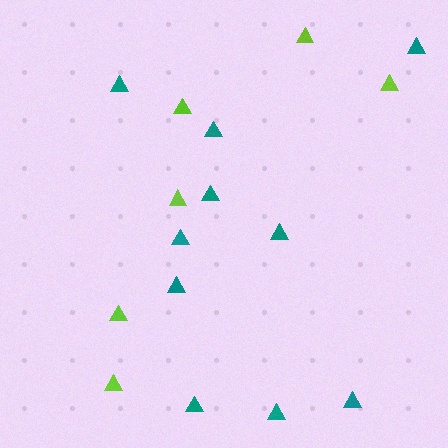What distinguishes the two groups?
There are 2 groups: one group of lime triangles (6) and one group of teal triangles (10).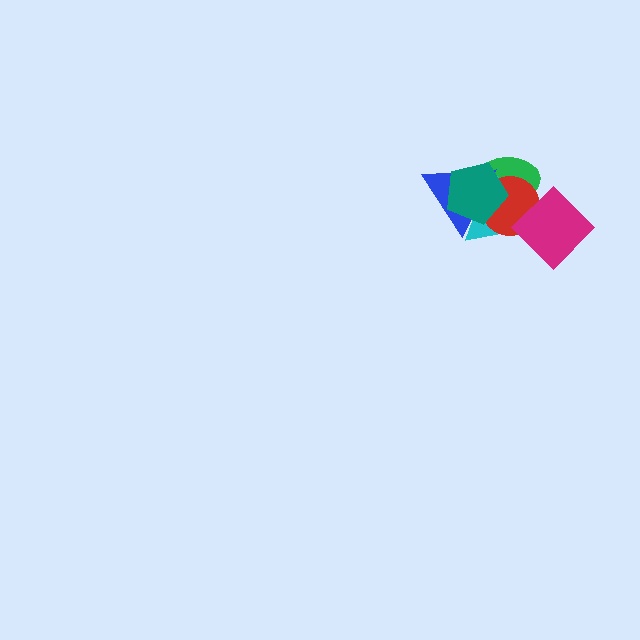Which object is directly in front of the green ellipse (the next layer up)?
The cyan triangle is directly in front of the green ellipse.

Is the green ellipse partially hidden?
Yes, it is partially covered by another shape.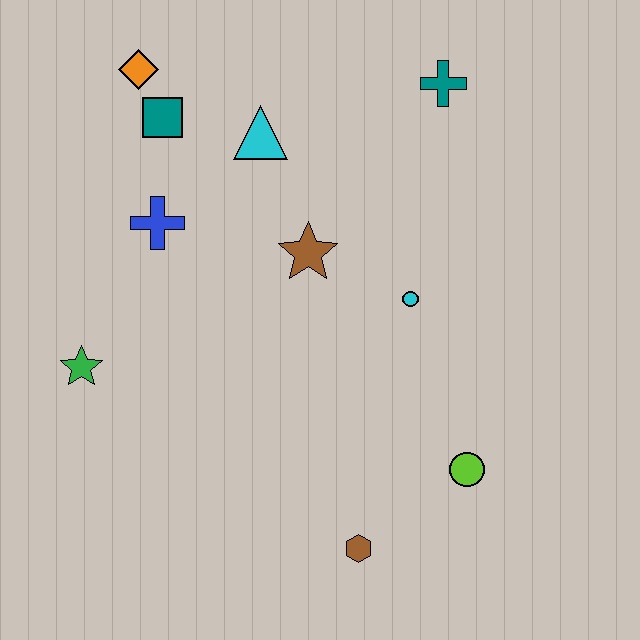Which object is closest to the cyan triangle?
The teal square is closest to the cyan triangle.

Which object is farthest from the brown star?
The brown hexagon is farthest from the brown star.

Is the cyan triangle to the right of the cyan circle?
No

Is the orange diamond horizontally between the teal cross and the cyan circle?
No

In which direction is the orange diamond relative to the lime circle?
The orange diamond is above the lime circle.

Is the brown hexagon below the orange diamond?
Yes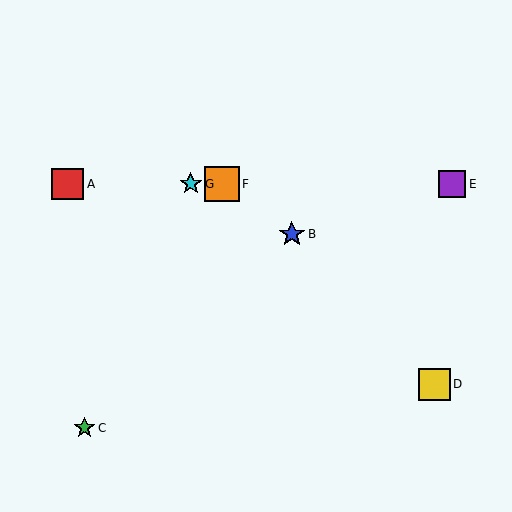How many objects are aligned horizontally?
4 objects (A, E, F, G) are aligned horizontally.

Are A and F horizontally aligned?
Yes, both are at y≈184.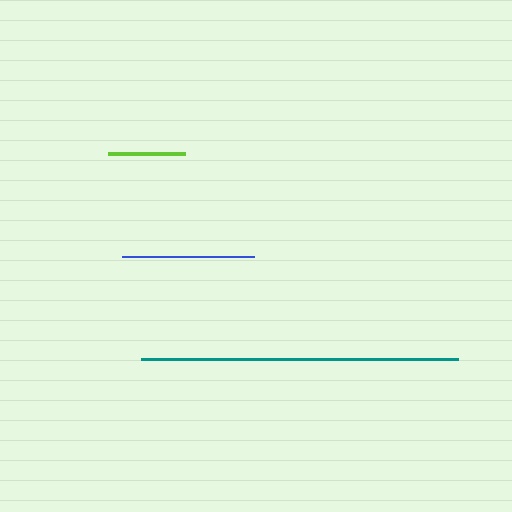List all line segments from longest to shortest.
From longest to shortest: teal, blue, lime.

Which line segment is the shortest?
The lime line is the shortest at approximately 76 pixels.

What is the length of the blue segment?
The blue segment is approximately 132 pixels long.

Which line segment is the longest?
The teal line is the longest at approximately 316 pixels.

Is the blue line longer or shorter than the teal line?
The teal line is longer than the blue line.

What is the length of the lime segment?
The lime segment is approximately 76 pixels long.